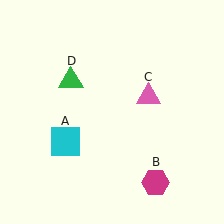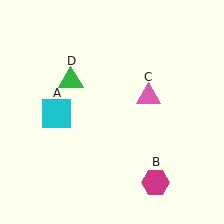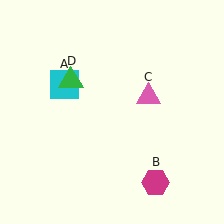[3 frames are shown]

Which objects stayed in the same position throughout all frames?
Magenta hexagon (object B) and pink triangle (object C) and green triangle (object D) remained stationary.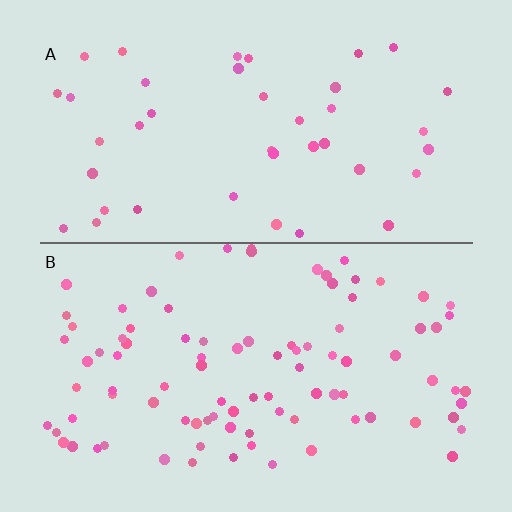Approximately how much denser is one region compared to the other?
Approximately 2.2× — region B over region A.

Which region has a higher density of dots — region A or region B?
B (the bottom).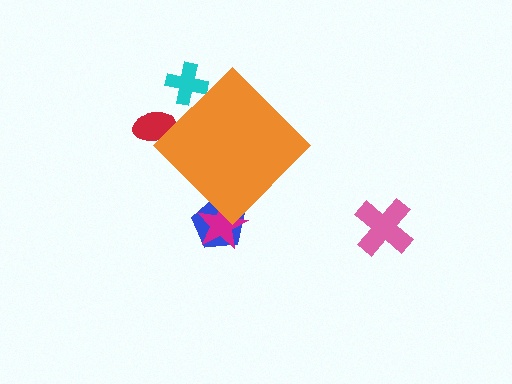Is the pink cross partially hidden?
No, the pink cross is fully visible.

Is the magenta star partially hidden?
Yes, the magenta star is partially hidden behind the orange diamond.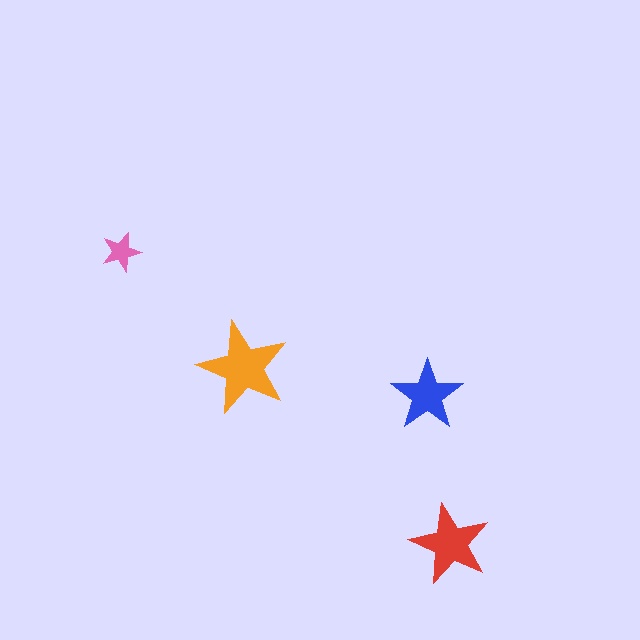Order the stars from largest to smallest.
the orange one, the red one, the blue one, the pink one.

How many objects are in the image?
There are 4 objects in the image.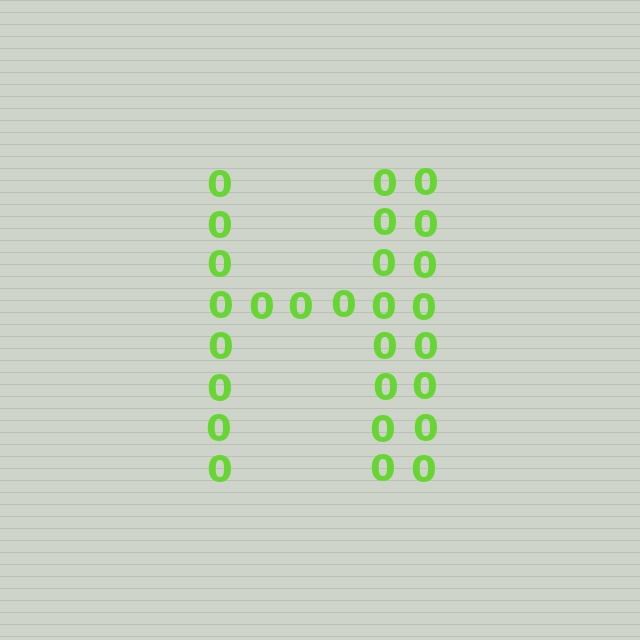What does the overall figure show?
The overall figure shows the letter H.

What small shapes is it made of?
It is made of small digit 0's.